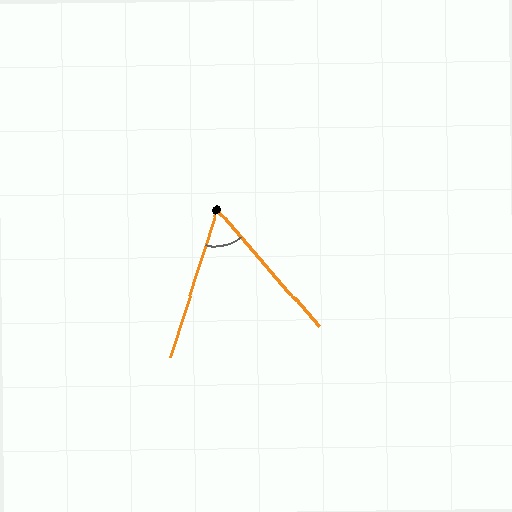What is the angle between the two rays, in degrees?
Approximately 59 degrees.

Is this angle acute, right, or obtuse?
It is acute.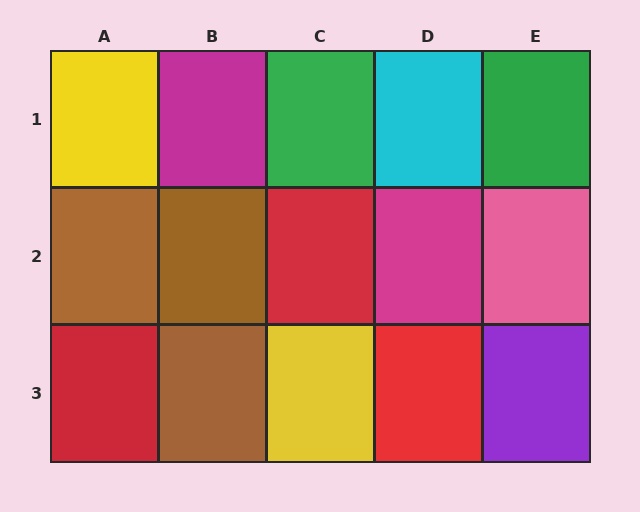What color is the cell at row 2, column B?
Brown.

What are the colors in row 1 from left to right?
Yellow, magenta, green, cyan, green.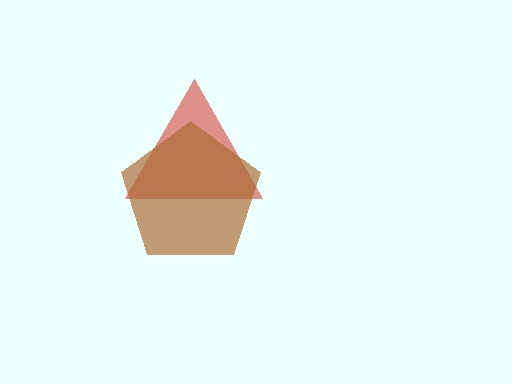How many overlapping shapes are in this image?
There are 2 overlapping shapes in the image.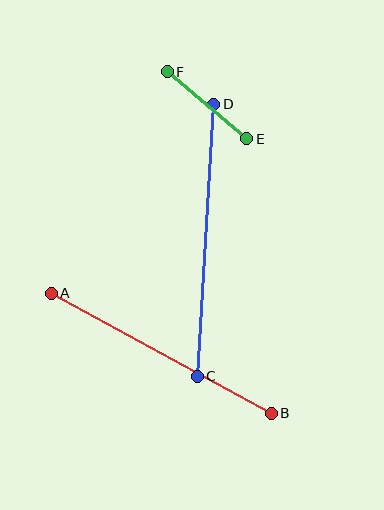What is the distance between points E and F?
The distance is approximately 104 pixels.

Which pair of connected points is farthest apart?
Points C and D are farthest apart.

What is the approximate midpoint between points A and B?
The midpoint is at approximately (161, 353) pixels.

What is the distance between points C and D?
The distance is approximately 272 pixels.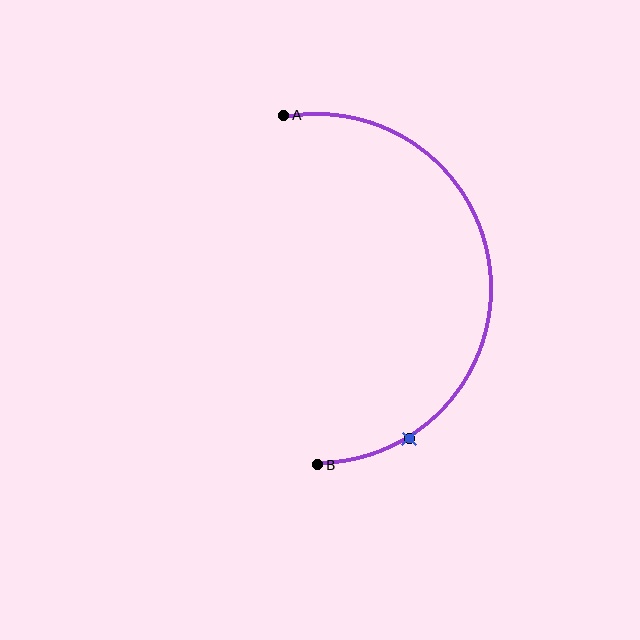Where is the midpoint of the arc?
The arc midpoint is the point on the curve farthest from the straight line joining A and B. It sits to the right of that line.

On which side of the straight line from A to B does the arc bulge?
The arc bulges to the right of the straight line connecting A and B.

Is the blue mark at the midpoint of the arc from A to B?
No. The blue mark lies on the arc but is closer to endpoint B. The arc midpoint would be at the point on the curve equidistant along the arc from both A and B.